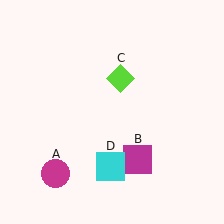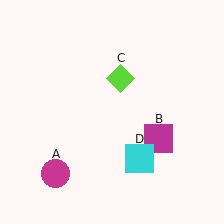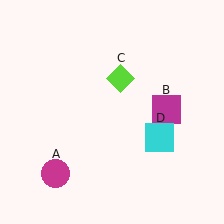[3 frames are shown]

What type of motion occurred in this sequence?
The magenta square (object B), cyan square (object D) rotated counterclockwise around the center of the scene.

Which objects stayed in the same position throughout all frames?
Magenta circle (object A) and lime diamond (object C) remained stationary.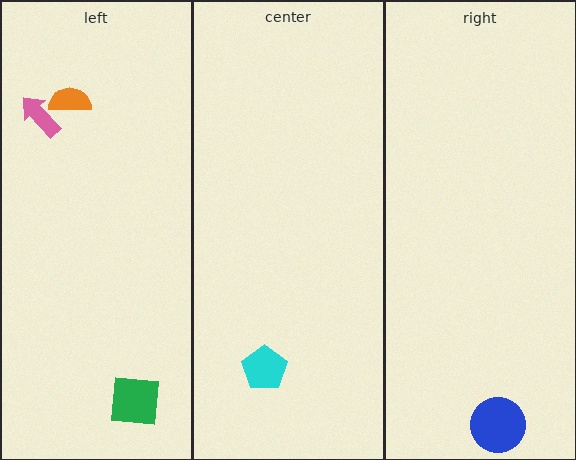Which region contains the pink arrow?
The left region.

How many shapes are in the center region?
1.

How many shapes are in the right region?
1.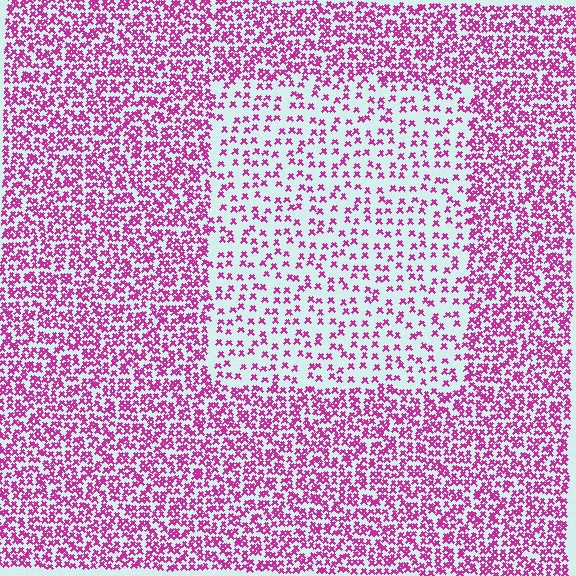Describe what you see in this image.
The image contains small magenta elements arranged at two different densities. A rectangle-shaped region is visible where the elements are less densely packed than the surrounding area.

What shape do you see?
I see a rectangle.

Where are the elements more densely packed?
The elements are more densely packed outside the rectangle boundary.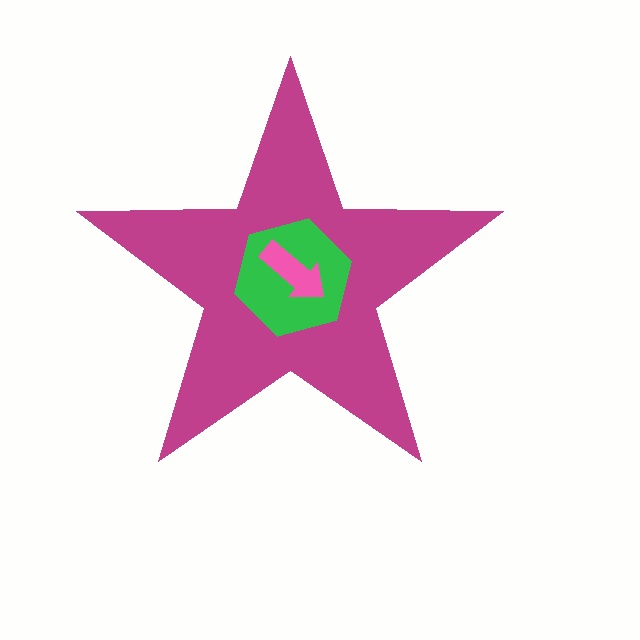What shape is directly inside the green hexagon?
The pink arrow.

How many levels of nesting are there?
3.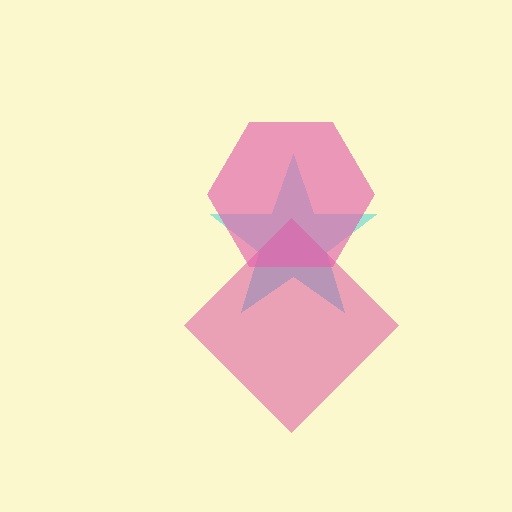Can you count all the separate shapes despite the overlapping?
Yes, there are 3 separate shapes.